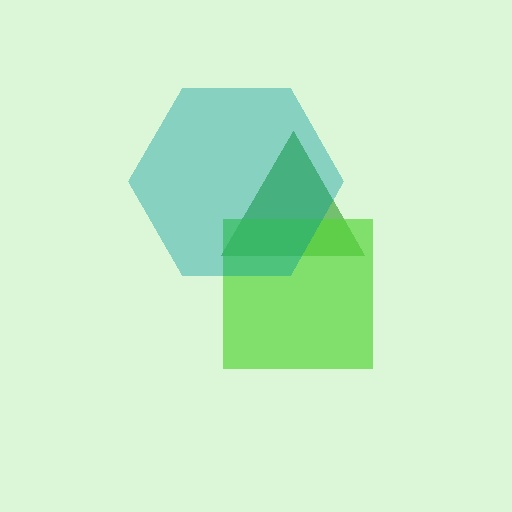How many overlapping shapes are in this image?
There are 3 overlapping shapes in the image.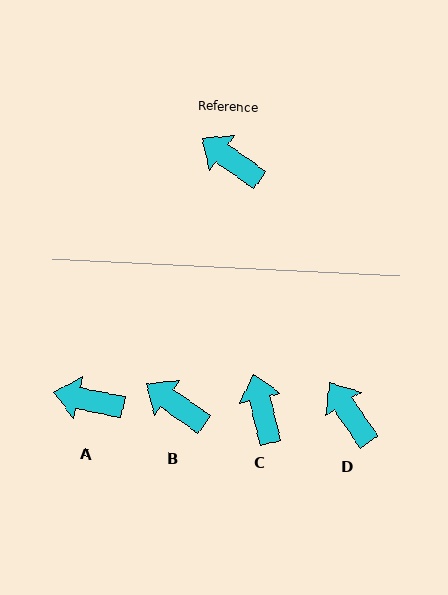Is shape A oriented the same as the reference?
No, it is off by about 24 degrees.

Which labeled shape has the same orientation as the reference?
B.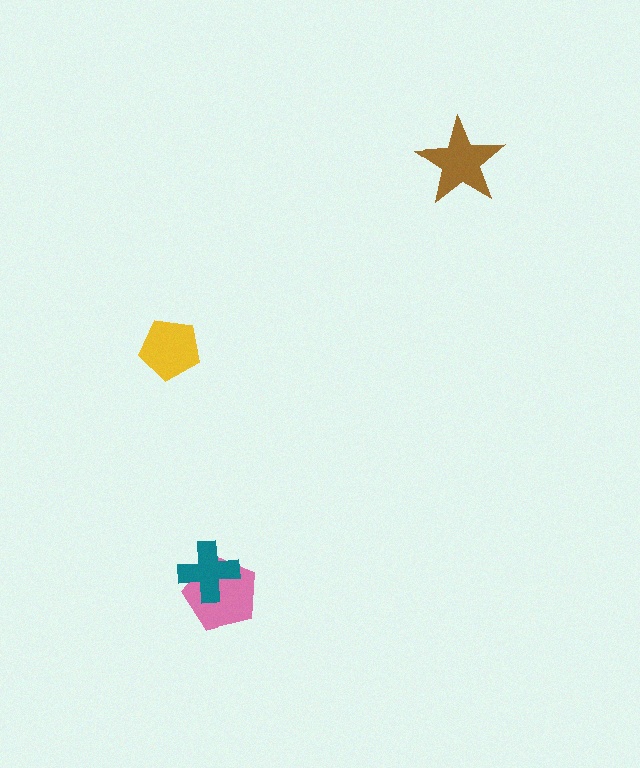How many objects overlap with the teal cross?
1 object overlaps with the teal cross.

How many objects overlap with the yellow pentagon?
0 objects overlap with the yellow pentagon.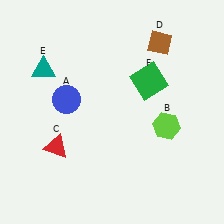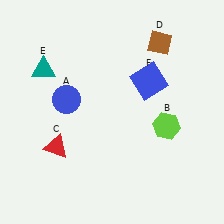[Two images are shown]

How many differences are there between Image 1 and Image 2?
There is 1 difference between the two images.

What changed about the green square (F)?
In Image 1, F is green. In Image 2, it changed to blue.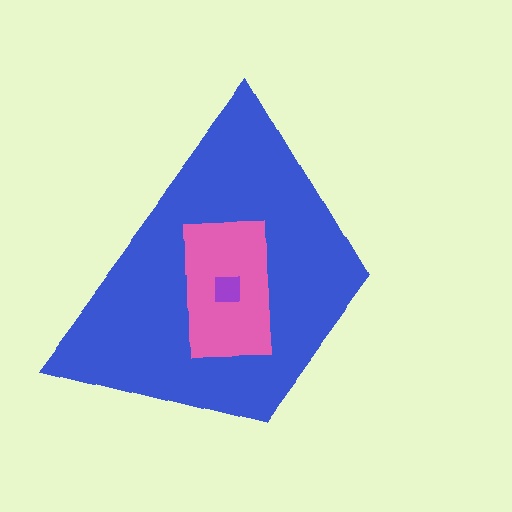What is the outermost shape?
The blue trapezoid.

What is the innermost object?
The purple square.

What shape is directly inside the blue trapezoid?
The pink rectangle.